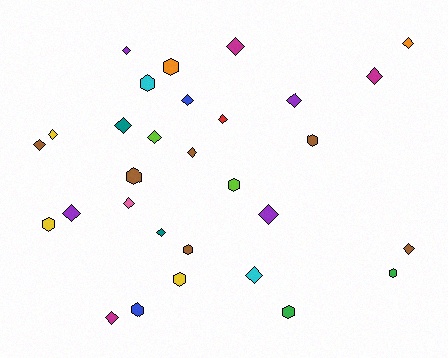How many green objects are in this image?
There are 2 green objects.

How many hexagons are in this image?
There are 11 hexagons.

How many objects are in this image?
There are 30 objects.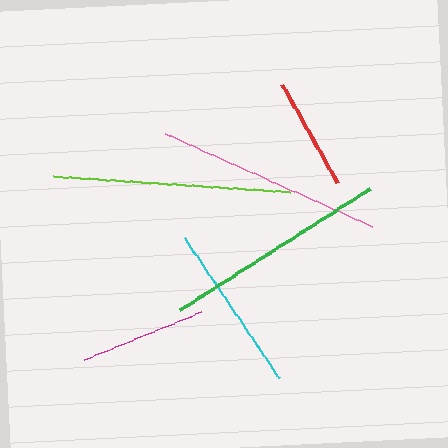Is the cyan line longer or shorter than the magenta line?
The cyan line is longer than the magenta line.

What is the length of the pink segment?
The pink segment is approximately 227 pixels long.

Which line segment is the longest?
The lime line is the longest at approximately 236 pixels.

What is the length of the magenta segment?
The magenta segment is approximately 127 pixels long.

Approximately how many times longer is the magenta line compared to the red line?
The magenta line is approximately 1.1 times the length of the red line.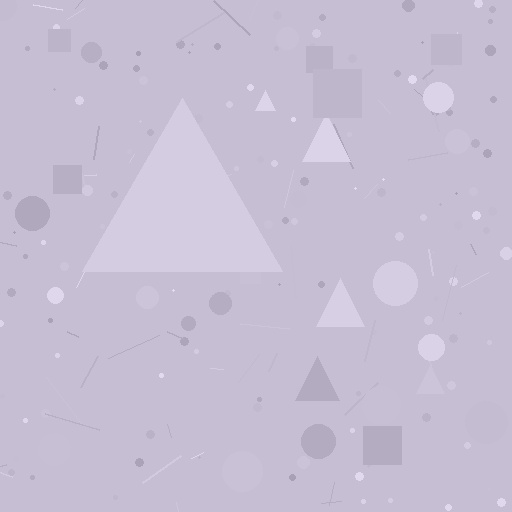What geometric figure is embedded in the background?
A triangle is embedded in the background.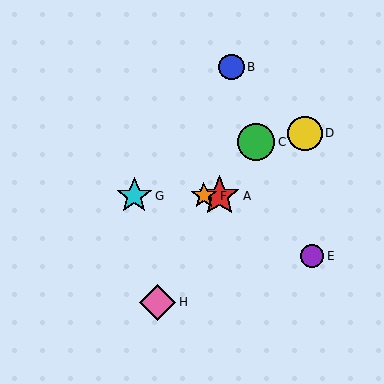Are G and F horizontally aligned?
Yes, both are at y≈196.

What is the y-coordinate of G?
Object G is at y≈196.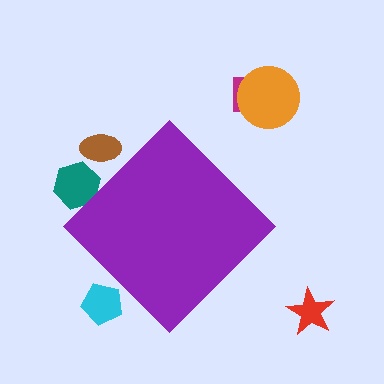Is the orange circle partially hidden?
No, the orange circle is fully visible.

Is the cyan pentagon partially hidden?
Yes, the cyan pentagon is partially hidden behind the purple diamond.